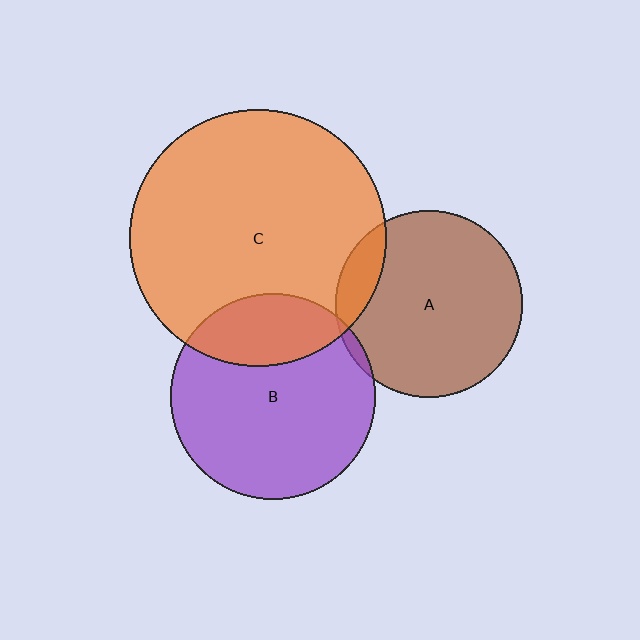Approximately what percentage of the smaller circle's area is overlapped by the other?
Approximately 10%.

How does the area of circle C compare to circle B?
Approximately 1.6 times.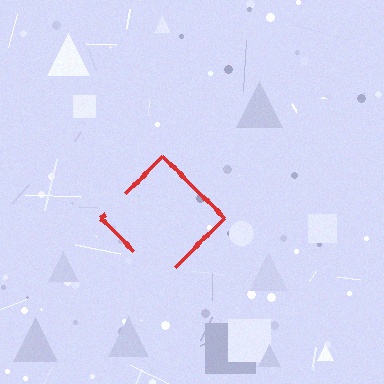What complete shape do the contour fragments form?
The contour fragments form a diamond.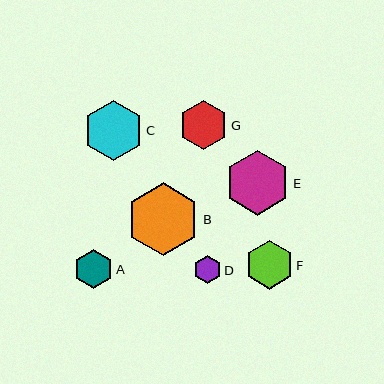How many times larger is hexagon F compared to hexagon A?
Hexagon F is approximately 1.2 times the size of hexagon A.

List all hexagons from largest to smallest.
From largest to smallest: B, E, C, F, G, A, D.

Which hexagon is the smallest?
Hexagon D is the smallest with a size of approximately 28 pixels.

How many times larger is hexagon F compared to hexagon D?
Hexagon F is approximately 1.7 times the size of hexagon D.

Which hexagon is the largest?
Hexagon B is the largest with a size of approximately 73 pixels.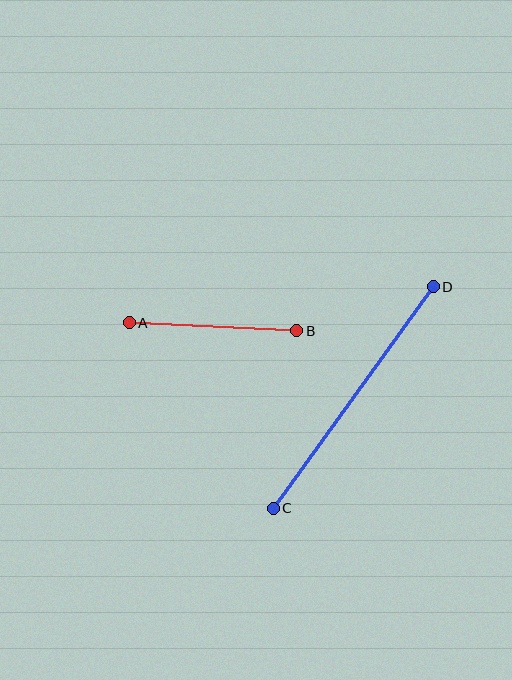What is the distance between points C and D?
The distance is approximately 273 pixels.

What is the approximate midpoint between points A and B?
The midpoint is at approximately (213, 327) pixels.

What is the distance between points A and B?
The distance is approximately 168 pixels.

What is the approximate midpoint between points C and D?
The midpoint is at approximately (353, 398) pixels.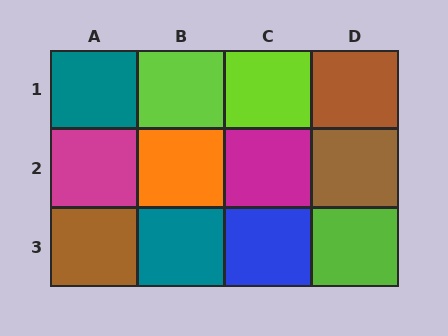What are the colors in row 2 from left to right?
Magenta, orange, magenta, brown.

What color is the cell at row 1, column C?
Lime.